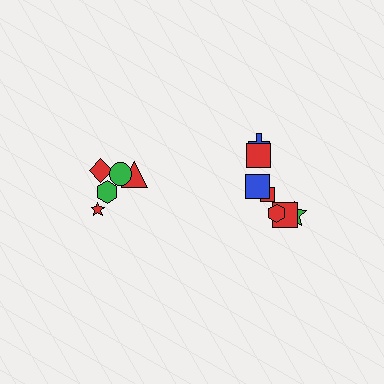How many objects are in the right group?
There are 7 objects.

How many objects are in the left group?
There are 5 objects.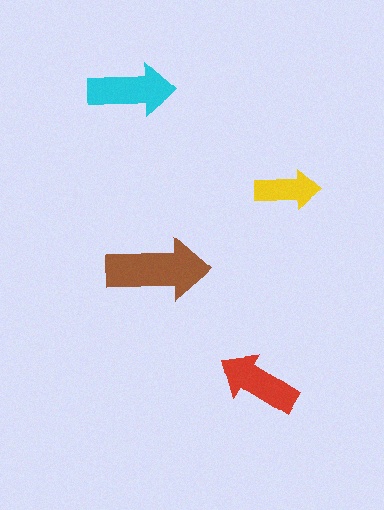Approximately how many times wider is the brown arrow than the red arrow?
About 1.5 times wider.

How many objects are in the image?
There are 4 objects in the image.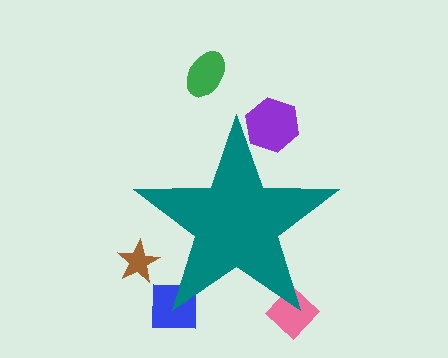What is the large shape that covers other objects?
A teal star.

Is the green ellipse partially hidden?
No, the green ellipse is fully visible.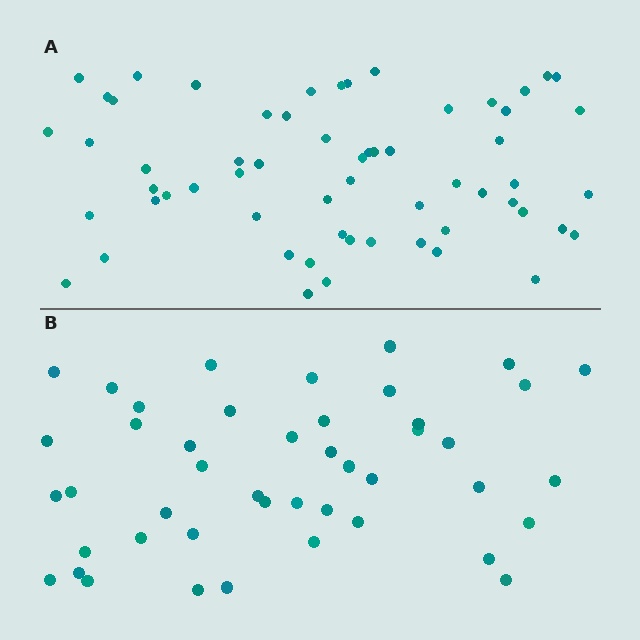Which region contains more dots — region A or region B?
Region A (the top region) has more dots.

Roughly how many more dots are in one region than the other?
Region A has approximately 15 more dots than region B.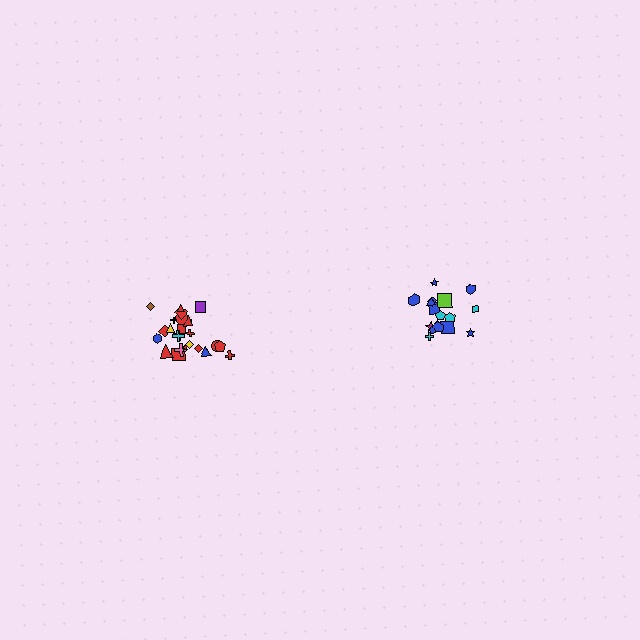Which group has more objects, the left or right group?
The left group.